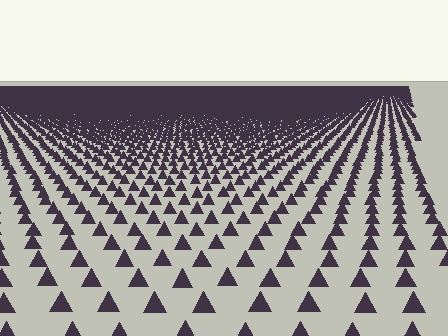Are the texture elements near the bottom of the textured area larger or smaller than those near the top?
Larger. Near the bottom, elements are closer to the viewer and appear at a bigger on-screen size.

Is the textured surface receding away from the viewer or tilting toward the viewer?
The surface is receding away from the viewer. Texture elements get smaller and denser toward the top.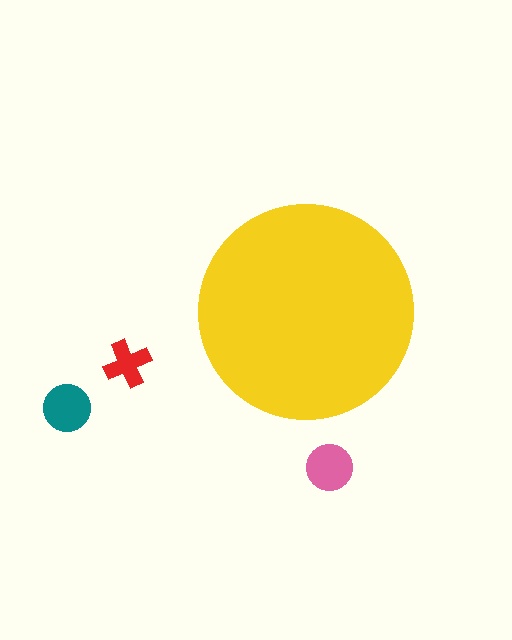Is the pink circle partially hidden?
No, the pink circle is fully visible.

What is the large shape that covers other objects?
A yellow circle.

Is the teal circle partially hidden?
No, the teal circle is fully visible.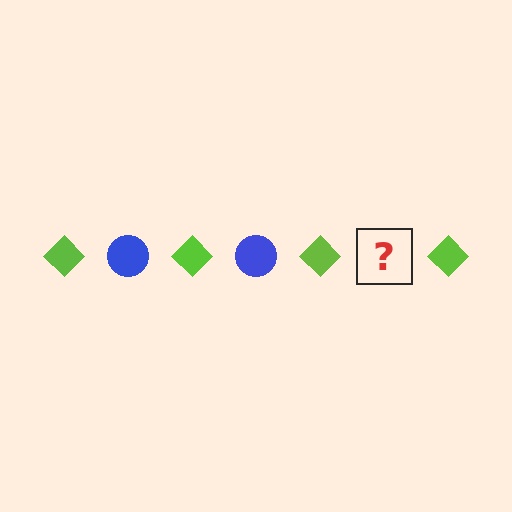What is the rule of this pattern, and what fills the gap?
The rule is that the pattern alternates between lime diamond and blue circle. The gap should be filled with a blue circle.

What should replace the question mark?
The question mark should be replaced with a blue circle.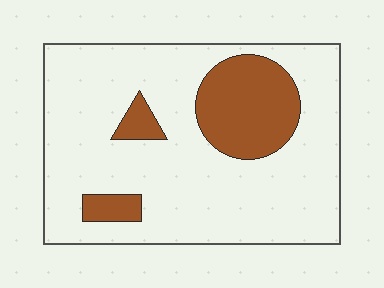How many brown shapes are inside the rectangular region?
3.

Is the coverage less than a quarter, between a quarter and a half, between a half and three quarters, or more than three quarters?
Less than a quarter.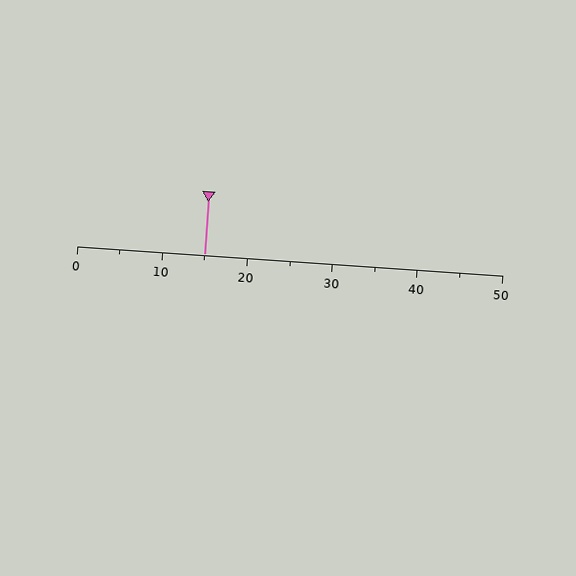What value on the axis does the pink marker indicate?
The marker indicates approximately 15.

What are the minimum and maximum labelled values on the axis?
The axis runs from 0 to 50.